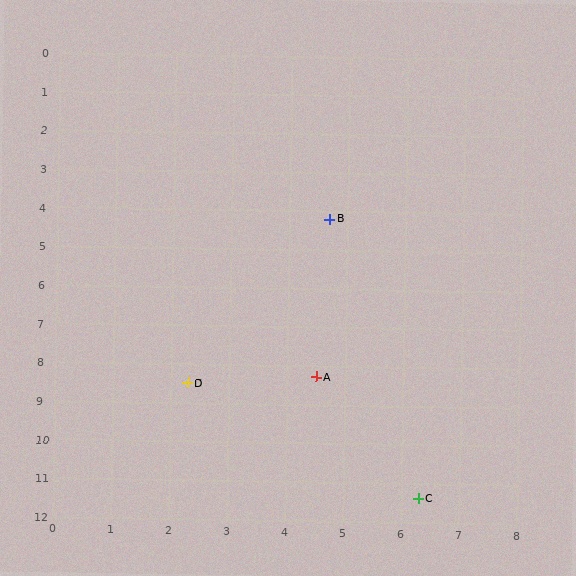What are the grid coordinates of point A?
Point A is at approximately (4.5, 8.3).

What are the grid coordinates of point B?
Point B is at approximately (4.7, 4.2).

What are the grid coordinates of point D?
Point D is at approximately (2.3, 8.5).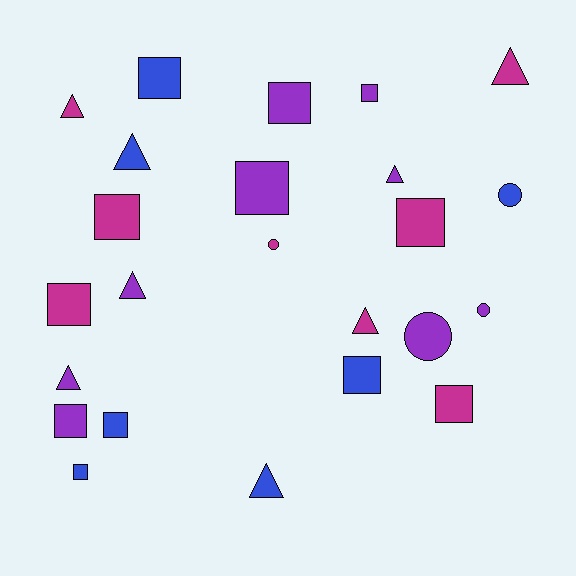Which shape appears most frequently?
Square, with 12 objects.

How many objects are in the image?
There are 24 objects.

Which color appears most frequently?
Purple, with 9 objects.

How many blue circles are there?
There is 1 blue circle.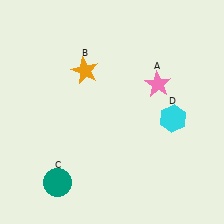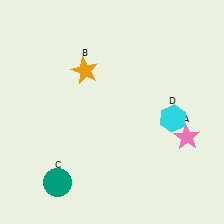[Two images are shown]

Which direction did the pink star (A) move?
The pink star (A) moved down.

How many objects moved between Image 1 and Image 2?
1 object moved between the two images.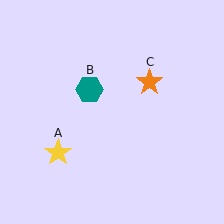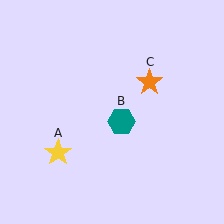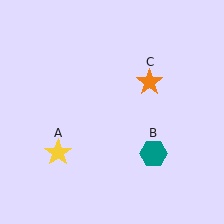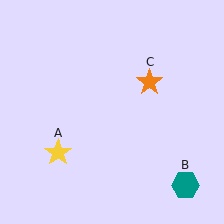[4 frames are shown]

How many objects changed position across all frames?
1 object changed position: teal hexagon (object B).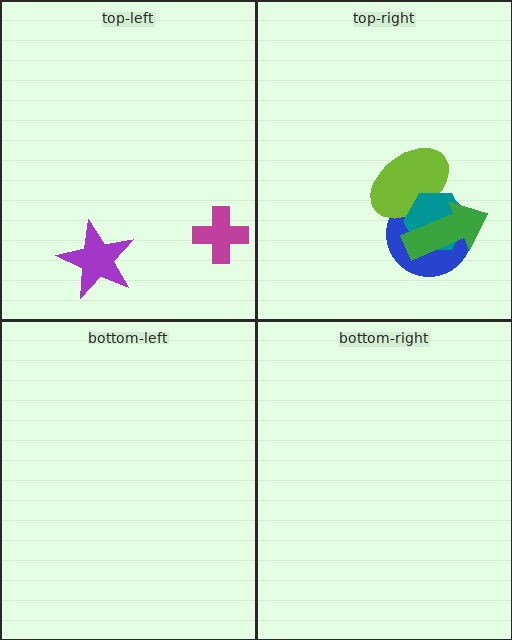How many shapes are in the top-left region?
2.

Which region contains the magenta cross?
The top-left region.